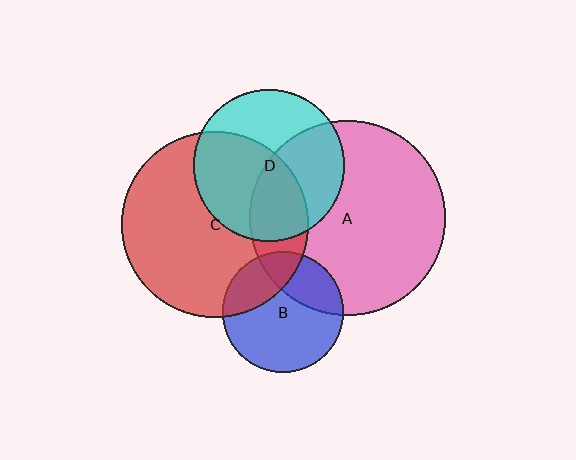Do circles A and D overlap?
Yes.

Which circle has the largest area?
Circle A (pink).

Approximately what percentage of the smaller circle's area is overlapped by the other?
Approximately 45%.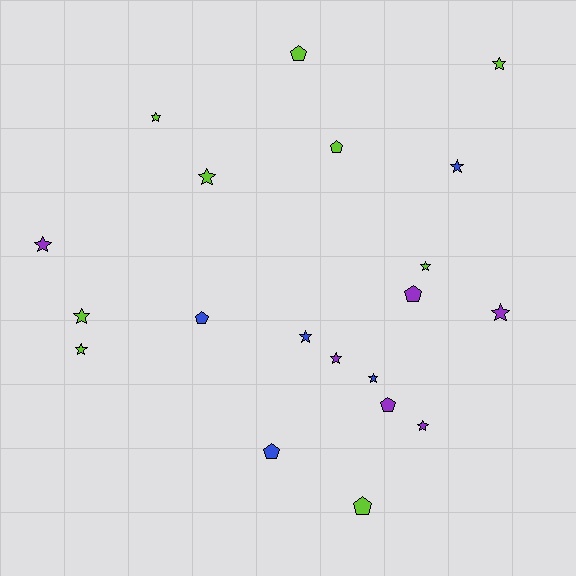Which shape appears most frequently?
Star, with 13 objects.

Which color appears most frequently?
Lime, with 9 objects.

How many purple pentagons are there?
There are 2 purple pentagons.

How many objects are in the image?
There are 20 objects.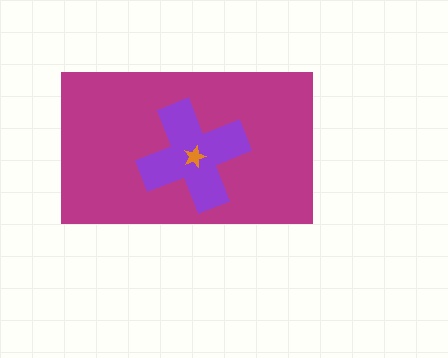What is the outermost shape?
The magenta rectangle.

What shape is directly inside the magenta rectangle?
The purple cross.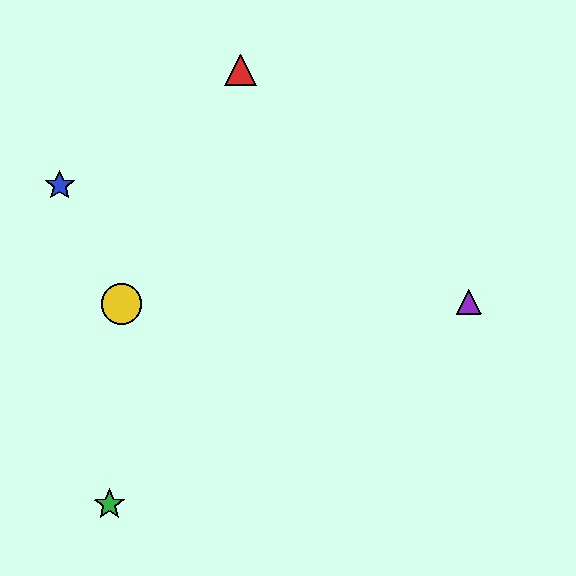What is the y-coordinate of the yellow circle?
The yellow circle is at y≈304.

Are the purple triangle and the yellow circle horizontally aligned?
Yes, both are at y≈302.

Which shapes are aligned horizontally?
The yellow circle, the purple triangle are aligned horizontally.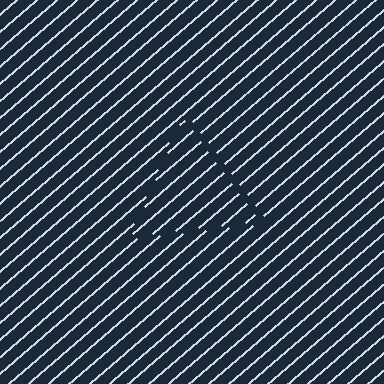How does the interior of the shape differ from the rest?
The interior of the shape contains the same grating, shifted by half a period — the contour is defined by the phase discontinuity where line-ends from the inner and outer gratings abut.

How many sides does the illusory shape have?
3 sides — the line-ends trace a triangle.